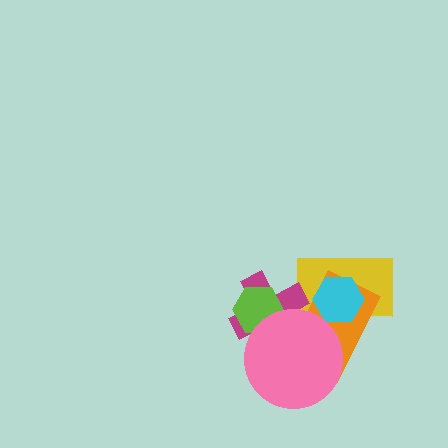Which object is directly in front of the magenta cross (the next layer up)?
The orange rectangle is directly in front of the magenta cross.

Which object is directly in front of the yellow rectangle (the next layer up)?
The orange rectangle is directly in front of the yellow rectangle.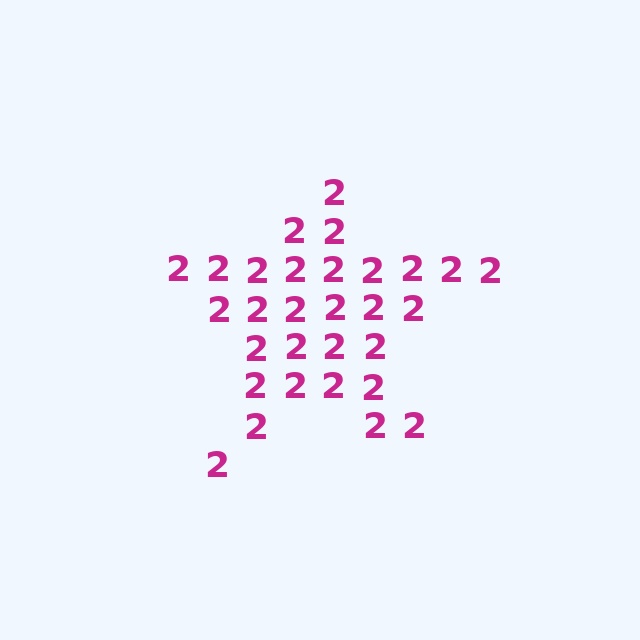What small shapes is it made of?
It is made of small digit 2's.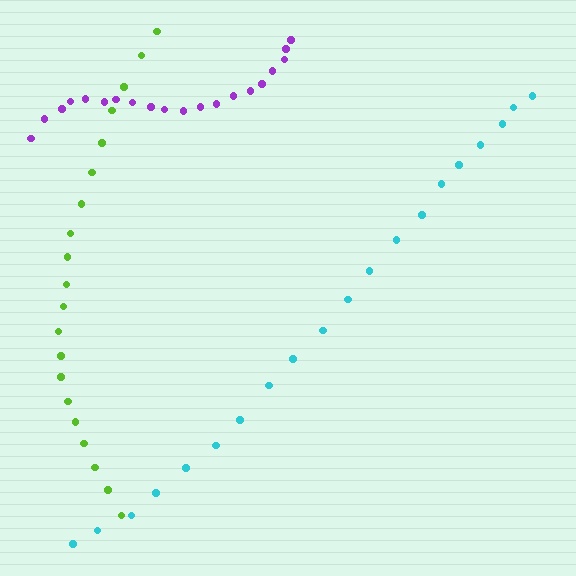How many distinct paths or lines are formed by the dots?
There are 3 distinct paths.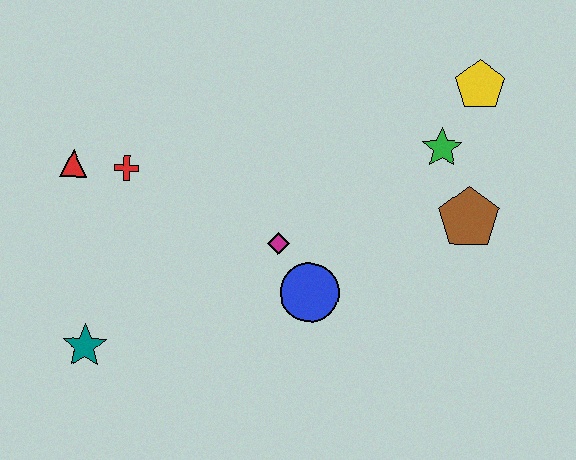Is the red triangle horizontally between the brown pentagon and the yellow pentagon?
No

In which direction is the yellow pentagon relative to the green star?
The yellow pentagon is above the green star.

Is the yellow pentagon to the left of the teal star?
No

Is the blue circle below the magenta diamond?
Yes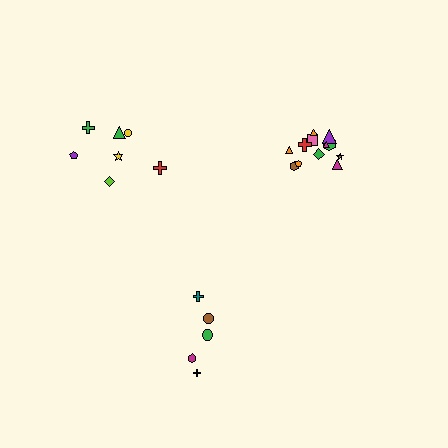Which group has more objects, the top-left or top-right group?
The top-right group.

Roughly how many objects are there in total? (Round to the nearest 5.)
Roughly 25 objects in total.